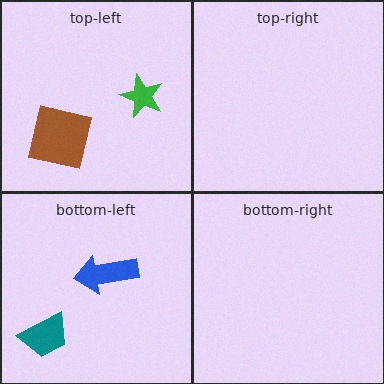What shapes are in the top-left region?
The green star, the brown square.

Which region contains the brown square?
The top-left region.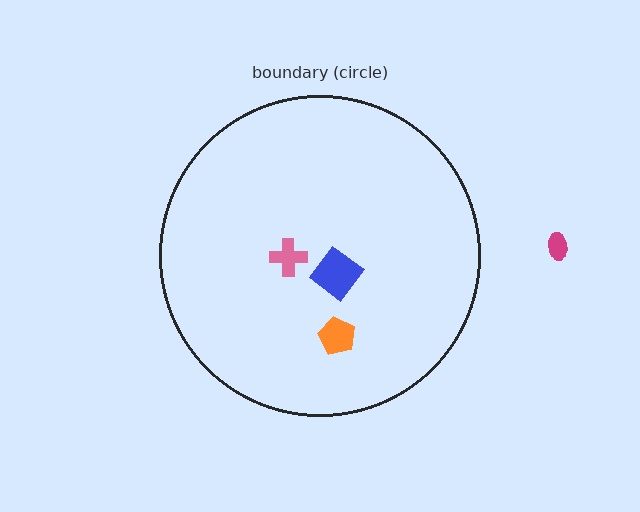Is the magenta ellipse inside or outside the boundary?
Outside.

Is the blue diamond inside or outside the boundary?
Inside.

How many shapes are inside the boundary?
3 inside, 1 outside.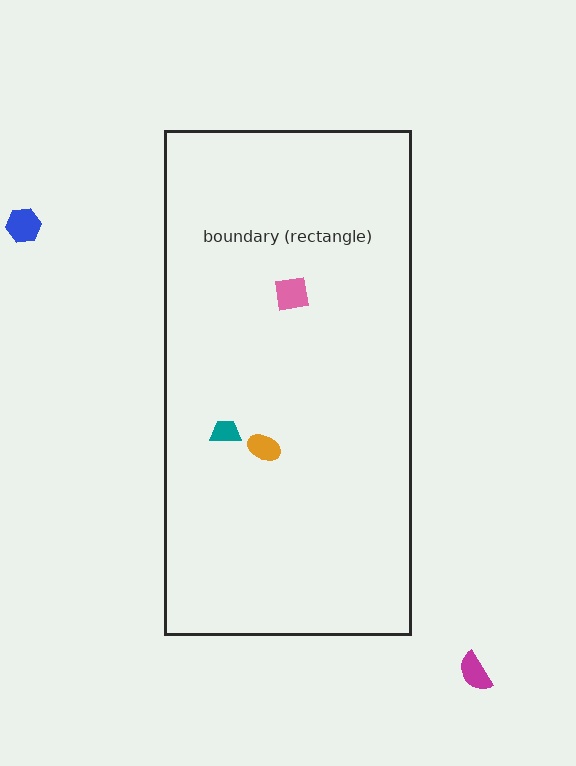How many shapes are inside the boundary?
3 inside, 2 outside.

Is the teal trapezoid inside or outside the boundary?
Inside.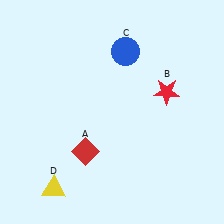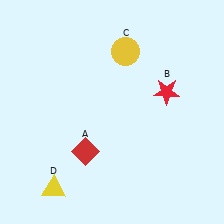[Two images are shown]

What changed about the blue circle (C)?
In Image 1, C is blue. In Image 2, it changed to yellow.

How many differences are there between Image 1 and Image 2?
There is 1 difference between the two images.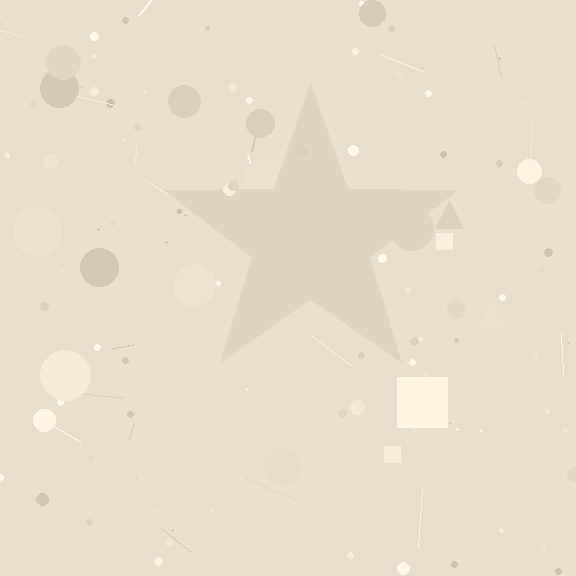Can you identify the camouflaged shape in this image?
The camouflaged shape is a star.